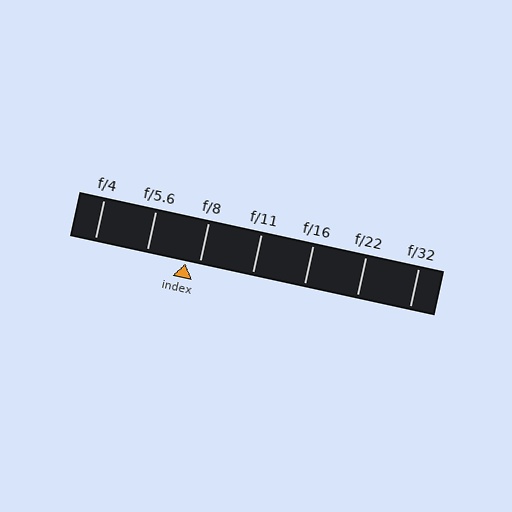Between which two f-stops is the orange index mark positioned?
The index mark is between f/5.6 and f/8.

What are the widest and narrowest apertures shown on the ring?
The widest aperture shown is f/4 and the narrowest is f/32.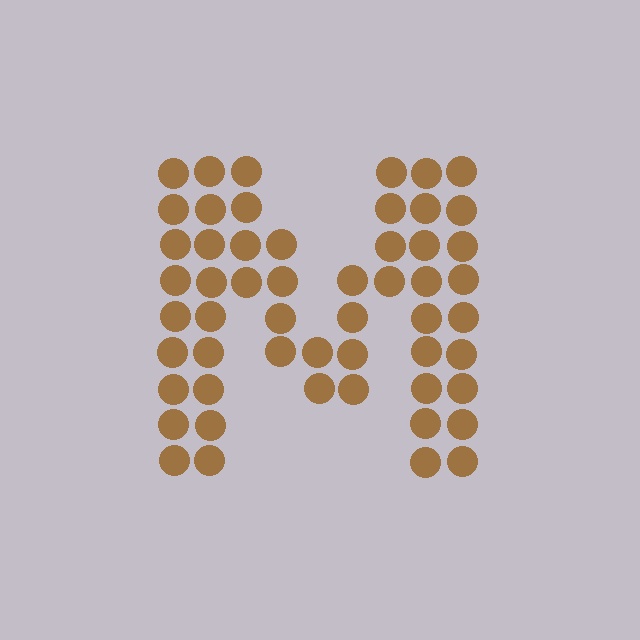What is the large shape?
The large shape is the letter M.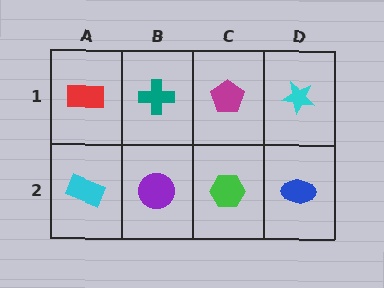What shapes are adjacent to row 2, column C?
A magenta pentagon (row 1, column C), a purple circle (row 2, column B), a blue ellipse (row 2, column D).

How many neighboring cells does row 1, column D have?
2.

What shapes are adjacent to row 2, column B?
A teal cross (row 1, column B), a cyan rectangle (row 2, column A), a green hexagon (row 2, column C).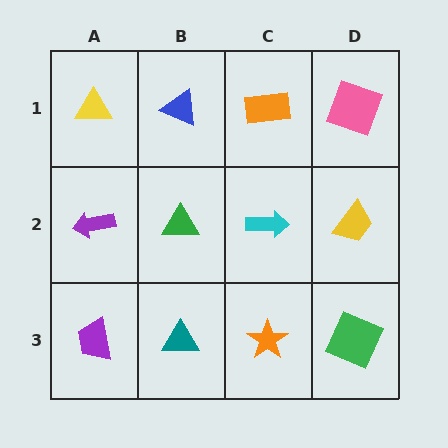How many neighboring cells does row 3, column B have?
3.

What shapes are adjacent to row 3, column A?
A purple arrow (row 2, column A), a teal triangle (row 3, column B).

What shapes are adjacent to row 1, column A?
A purple arrow (row 2, column A), a blue triangle (row 1, column B).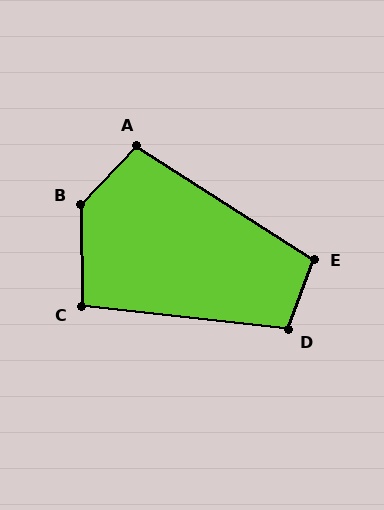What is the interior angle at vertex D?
Approximately 104 degrees (obtuse).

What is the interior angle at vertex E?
Approximately 103 degrees (obtuse).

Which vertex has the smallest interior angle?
C, at approximately 97 degrees.